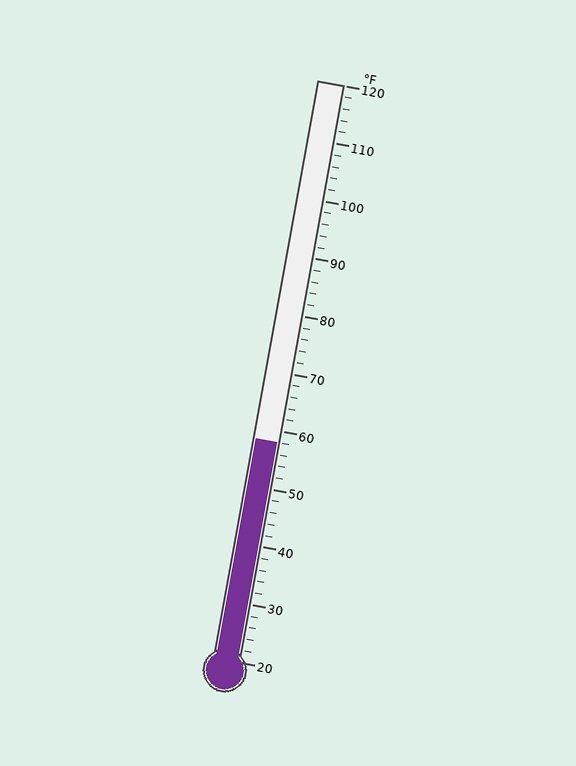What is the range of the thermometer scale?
The thermometer scale ranges from 20°F to 120°F.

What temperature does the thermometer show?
The thermometer shows approximately 58°F.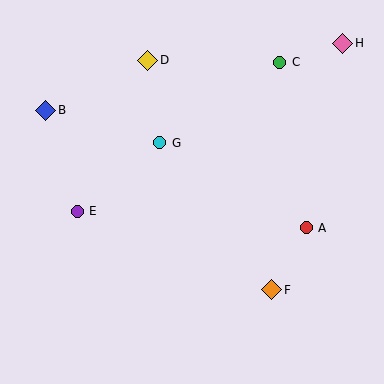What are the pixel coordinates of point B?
Point B is at (46, 110).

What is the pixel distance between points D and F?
The distance between D and F is 261 pixels.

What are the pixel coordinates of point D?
Point D is at (148, 60).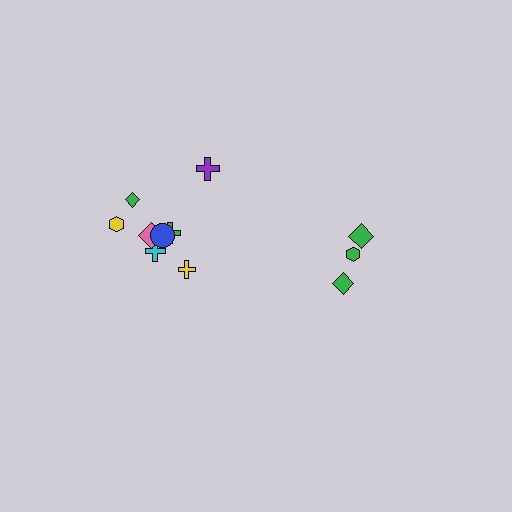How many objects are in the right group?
There are 3 objects.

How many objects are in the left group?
There are 8 objects.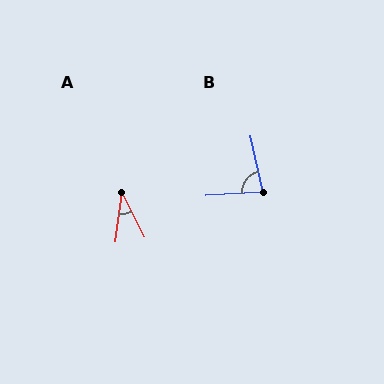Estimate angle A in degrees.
Approximately 34 degrees.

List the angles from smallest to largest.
A (34°), B (81°).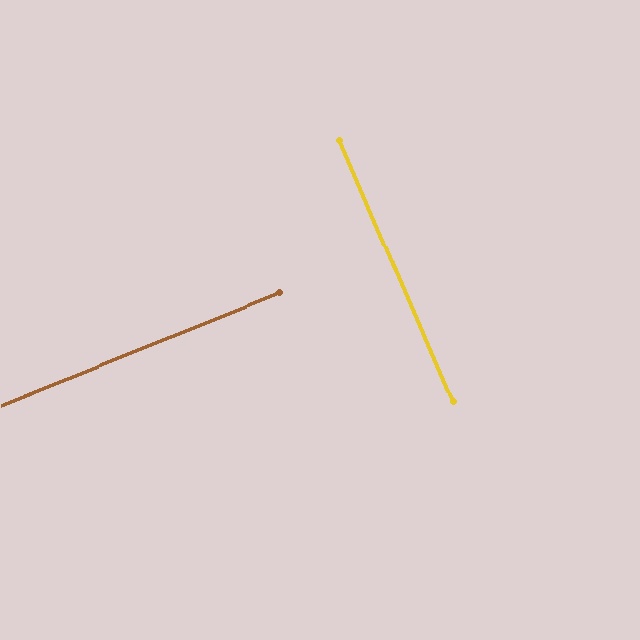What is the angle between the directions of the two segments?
Approximately 88 degrees.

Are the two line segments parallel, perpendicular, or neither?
Perpendicular — they meet at approximately 88°.